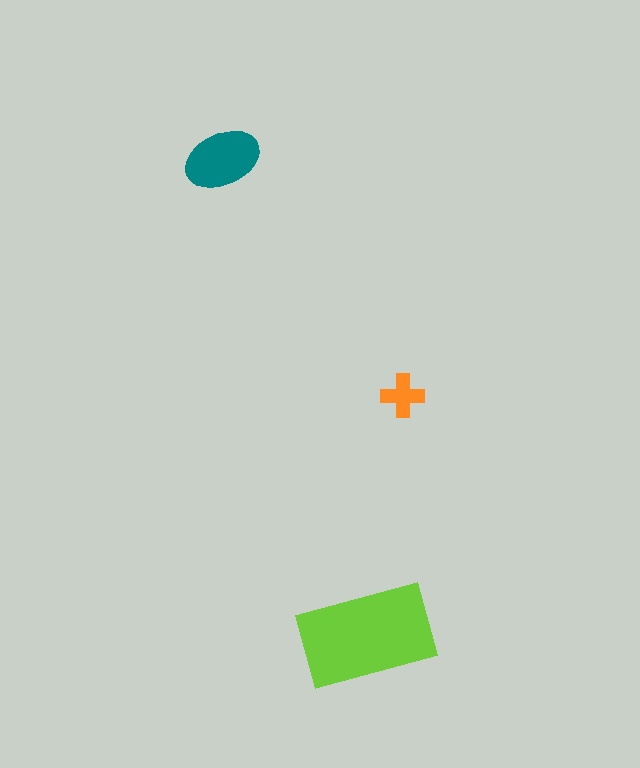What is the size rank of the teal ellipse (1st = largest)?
2nd.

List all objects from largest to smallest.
The lime rectangle, the teal ellipse, the orange cross.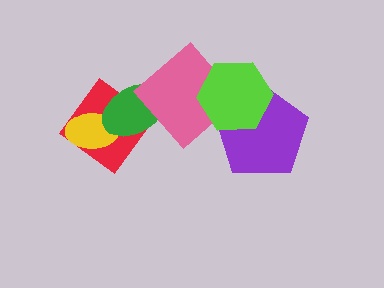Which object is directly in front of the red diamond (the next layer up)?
The yellow ellipse is directly in front of the red diamond.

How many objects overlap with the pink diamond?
2 objects overlap with the pink diamond.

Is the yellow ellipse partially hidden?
Yes, it is partially covered by another shape.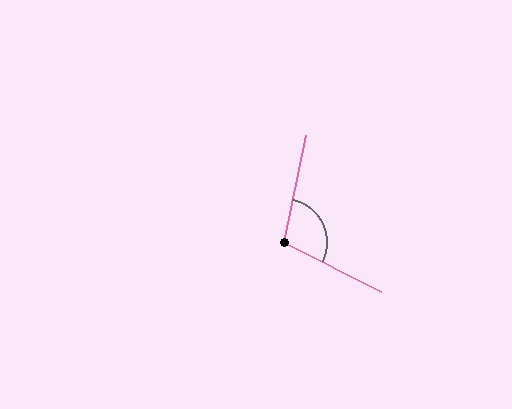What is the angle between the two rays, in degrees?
Approximately 105 degrees.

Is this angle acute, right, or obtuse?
It is obtuse.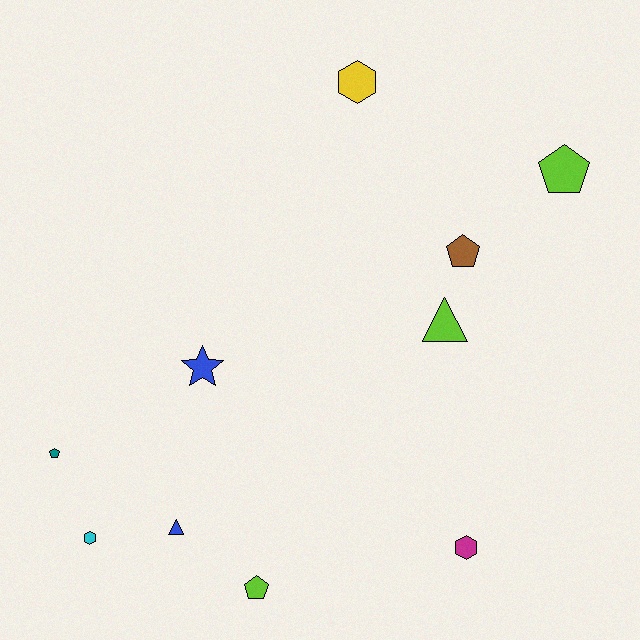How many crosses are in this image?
There are no crosses.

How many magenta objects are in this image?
There is 1 magenta object.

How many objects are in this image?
There are 10 objects.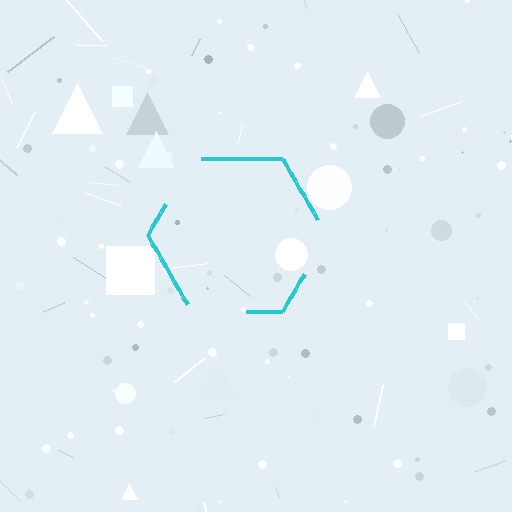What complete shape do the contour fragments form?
The contour fragments form a hexagon.